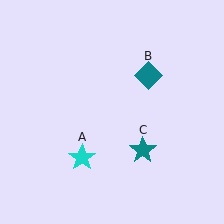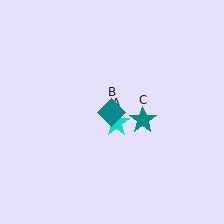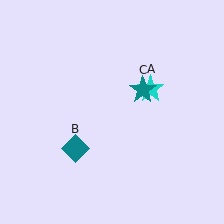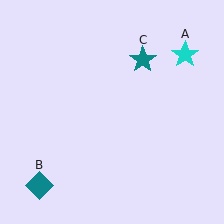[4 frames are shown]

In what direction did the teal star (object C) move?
The teal star (object C) moved up.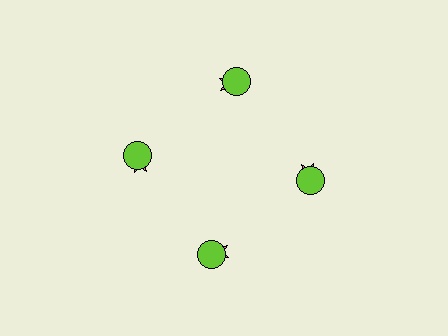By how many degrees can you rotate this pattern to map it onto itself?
The pattern maps onto itself every 90 degrees of rotation.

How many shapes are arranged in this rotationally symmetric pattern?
There are 8 shapes, arranged in 4 groups of 2.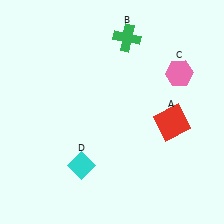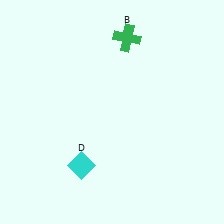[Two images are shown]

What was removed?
The red square (A), the pink hexagon (C) were removed in Image 2.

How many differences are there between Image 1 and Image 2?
There are 2 differences between the two images.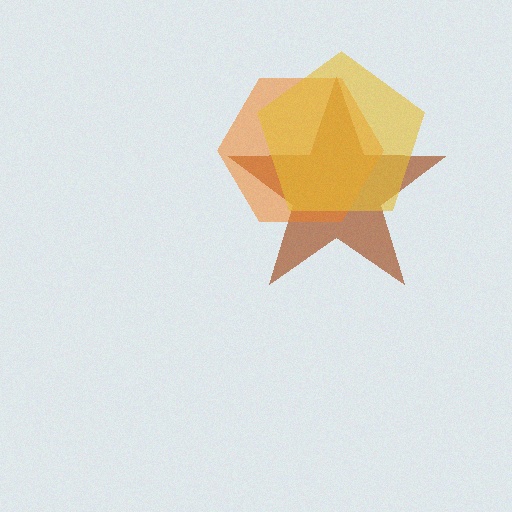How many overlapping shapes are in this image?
There are 3 overlapping shapes in the image.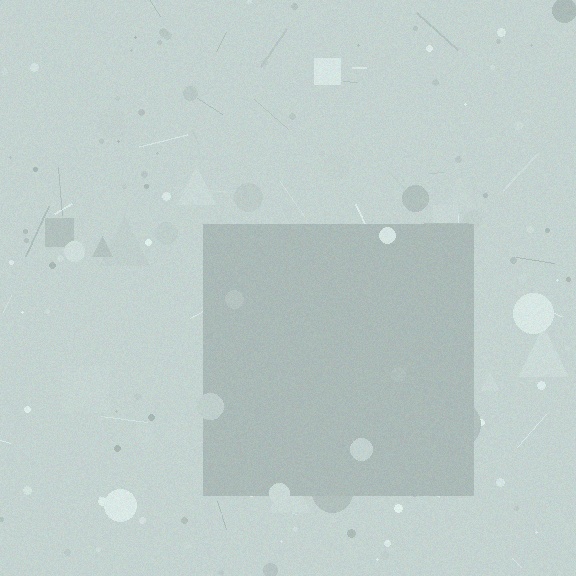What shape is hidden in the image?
A square is hidden in the image.